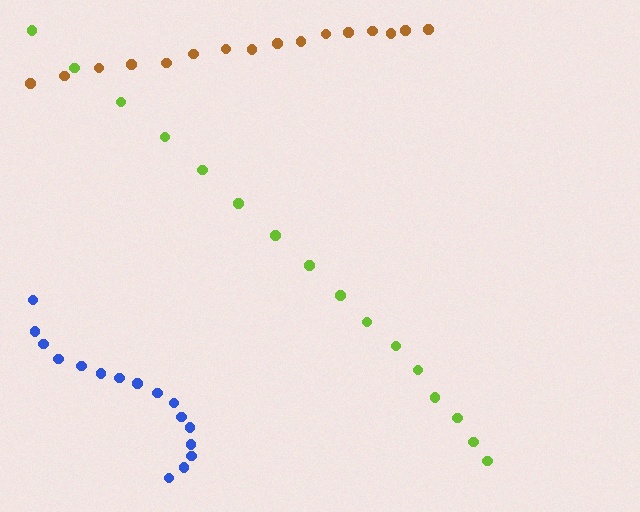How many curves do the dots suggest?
There are 3 distinct paths.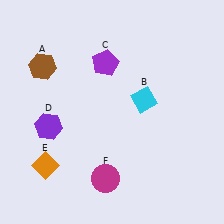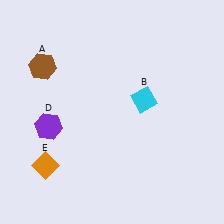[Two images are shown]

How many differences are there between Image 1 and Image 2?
There are 2 differences between the two images.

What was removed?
The purple pentagon (C), the magenta circle (F) were removed in Image 2.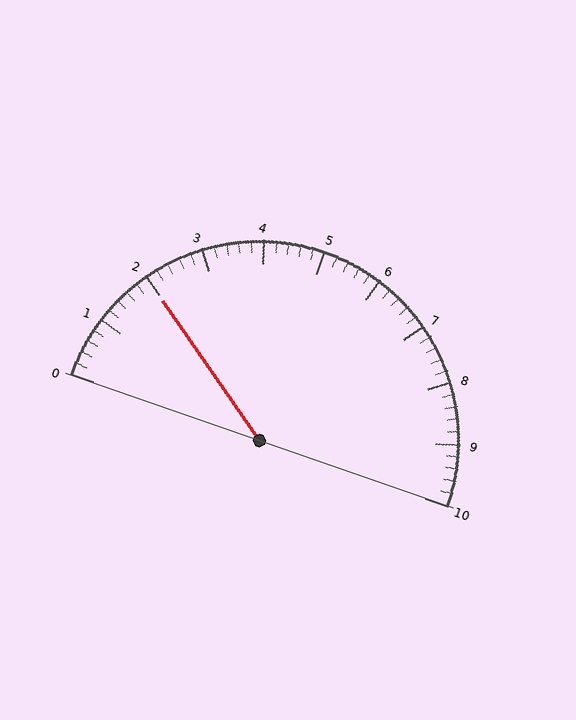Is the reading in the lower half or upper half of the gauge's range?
The reading is in the lower half of the range (0 to 10).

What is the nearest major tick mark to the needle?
The nearest major tick mark is 2.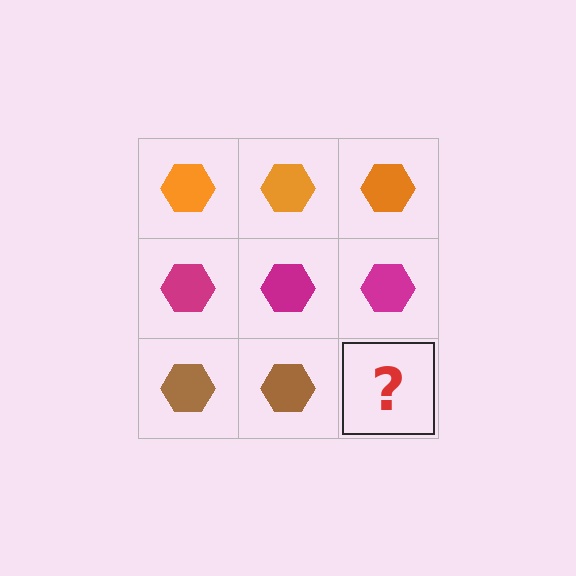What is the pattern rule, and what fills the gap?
The rule is that each row has a consistent color. The gap should be filled with a brown hexagon.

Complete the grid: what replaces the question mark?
The question mark should be replaced with a brown hexagon.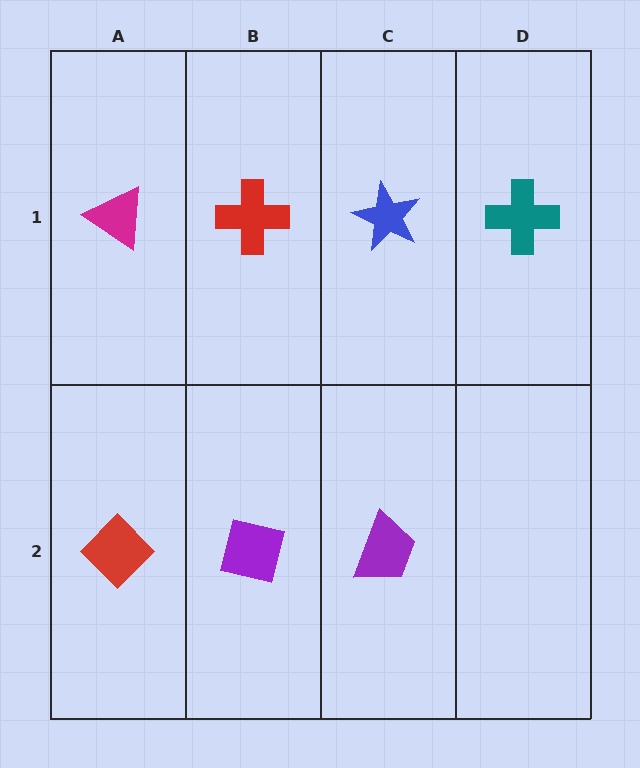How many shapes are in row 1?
4 shapes.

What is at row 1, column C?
A blue star.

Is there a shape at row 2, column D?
No, that cell is empty.